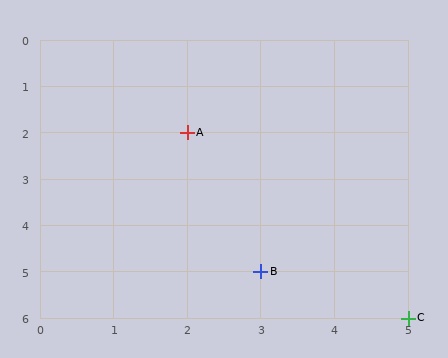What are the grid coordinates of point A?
Point A is at grid coordinates (2, 2).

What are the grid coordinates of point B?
Point B is at grid coordinates (3, 5).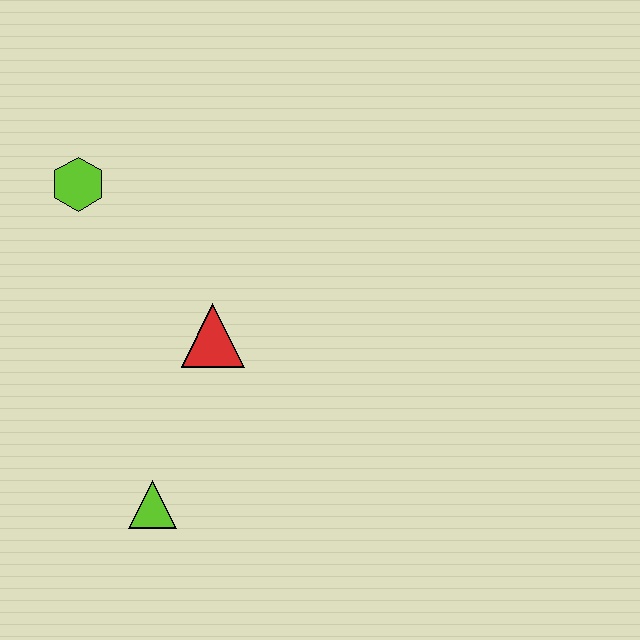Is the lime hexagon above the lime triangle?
Yes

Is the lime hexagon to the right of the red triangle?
No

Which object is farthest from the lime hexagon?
The lime triangle is farthest from the lime hexagon.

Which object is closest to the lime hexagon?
The red triangle is closest to the lime hexagon.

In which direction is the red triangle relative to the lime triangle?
The red triangle is above the lime triangle.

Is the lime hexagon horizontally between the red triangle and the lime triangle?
No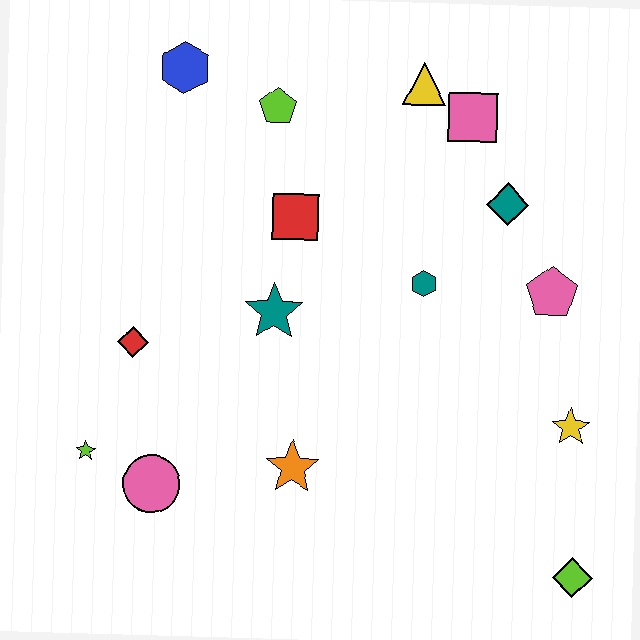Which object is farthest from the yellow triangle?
The lime diamond is farthest from the yellow triangle.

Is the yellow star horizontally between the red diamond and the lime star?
No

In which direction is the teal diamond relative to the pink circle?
The teal diamond is to the right of the pink circle.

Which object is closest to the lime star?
The pink circle is closest to the lime star.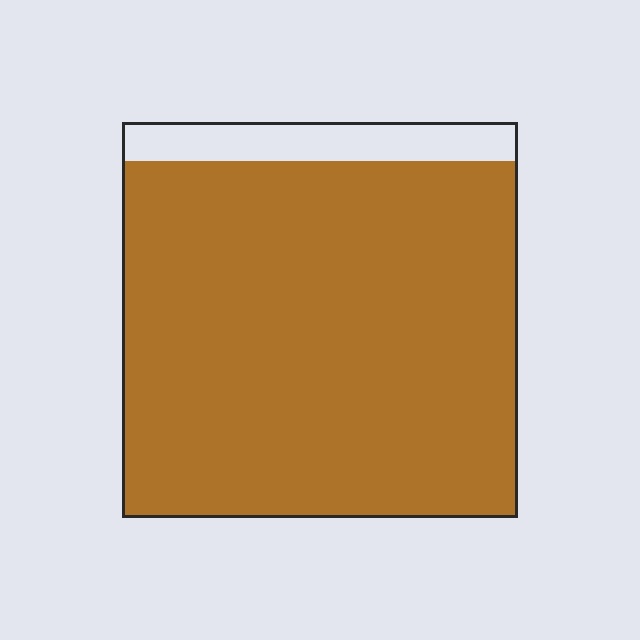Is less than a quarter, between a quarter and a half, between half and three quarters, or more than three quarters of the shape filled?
More than three quarters.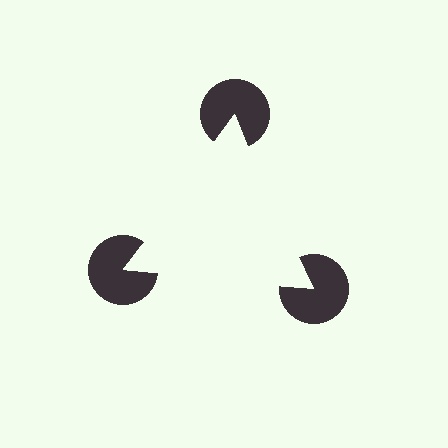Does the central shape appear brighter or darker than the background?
It typically appears slightly brighter than the background, even though no actual brightness change is drawn.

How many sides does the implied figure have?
3 sides.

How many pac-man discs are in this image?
There are 3 — one at each vertex of the illusory triangle.